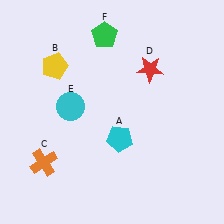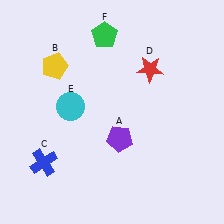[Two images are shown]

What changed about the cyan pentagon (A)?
In Image 1, A is cyan. In Image 2, it changed to purple.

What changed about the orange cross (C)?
In Image 1, C is orange. In Image 2, it changed to blue.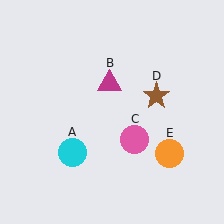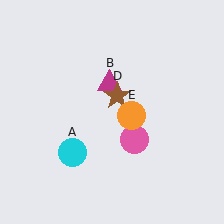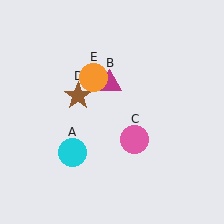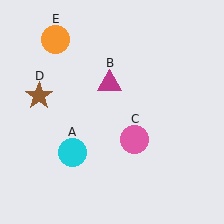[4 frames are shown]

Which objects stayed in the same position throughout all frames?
Cyan circle (object A) and magenta triangle (object B) and pink circle (object C) remained stationary.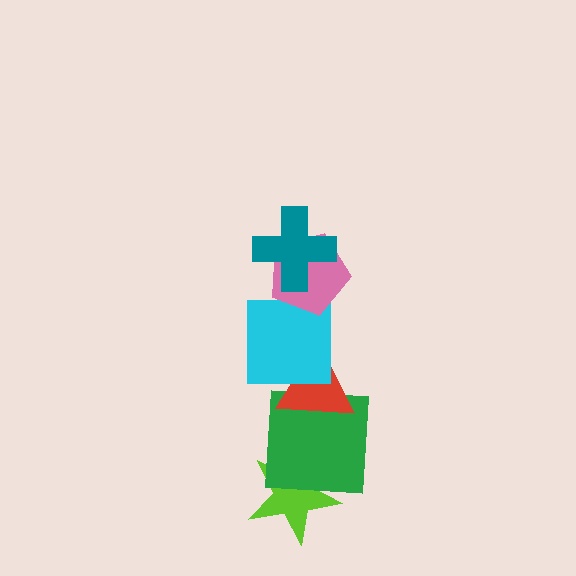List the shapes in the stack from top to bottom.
From top to bottom: the teal cross, the pink pentagon, the cyan square, the red triangle, the green square, the lime star.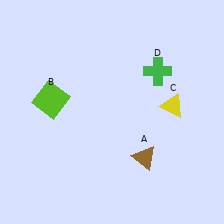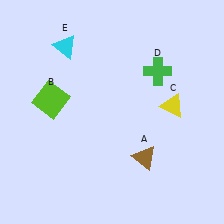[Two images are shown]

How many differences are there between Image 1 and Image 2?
There is 1 difference between the two images.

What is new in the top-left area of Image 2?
A cyan triangle (E) was added in the top-left area of Image 2.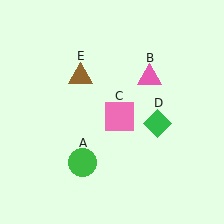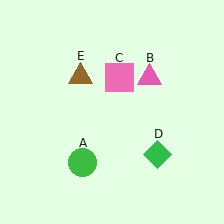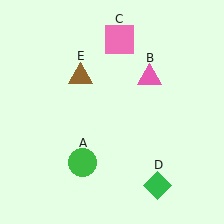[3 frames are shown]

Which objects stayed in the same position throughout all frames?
Green circle (object A) and pink triangle (object B) and brown triangle (object E) remained stationary.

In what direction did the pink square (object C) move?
The pink square (object C) moved up.